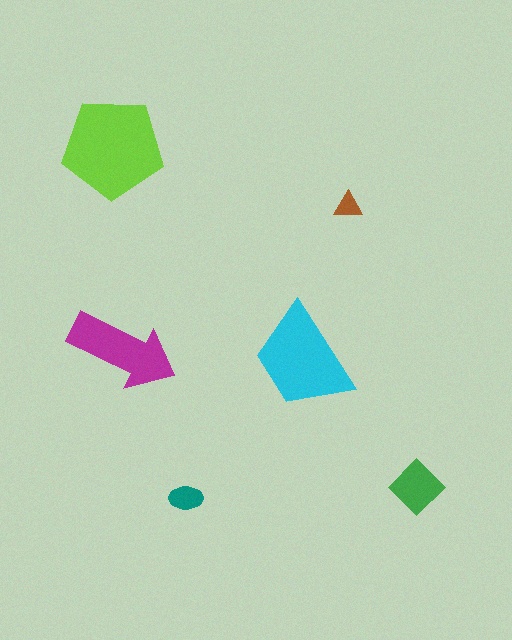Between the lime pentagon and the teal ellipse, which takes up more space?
The lime pentagon.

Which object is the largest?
The lime pentagon.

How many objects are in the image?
There are 6 objects in the image.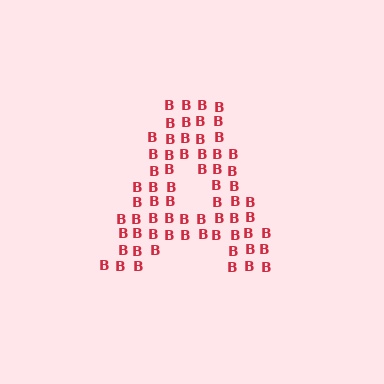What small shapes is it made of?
It is made of small letter B's.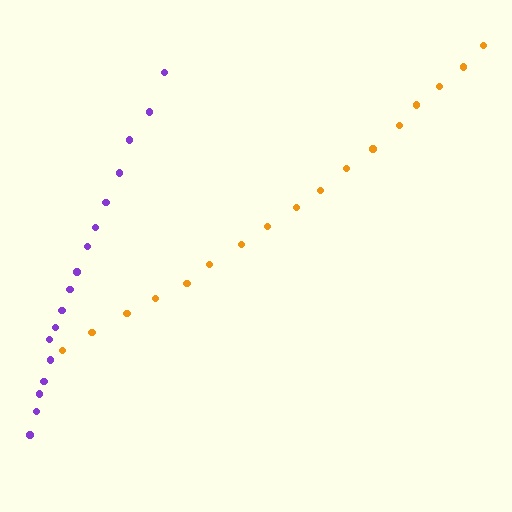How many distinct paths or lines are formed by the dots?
There are 2 distinct paths.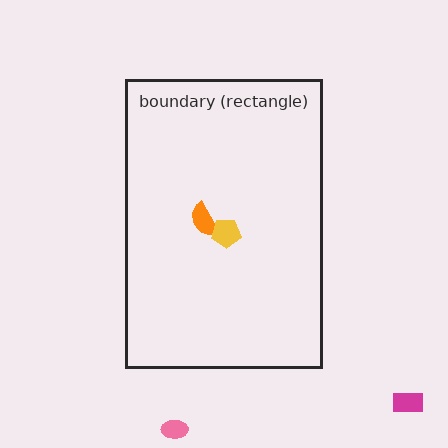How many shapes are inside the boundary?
2 inside, 2 outside.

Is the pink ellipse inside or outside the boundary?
Outside.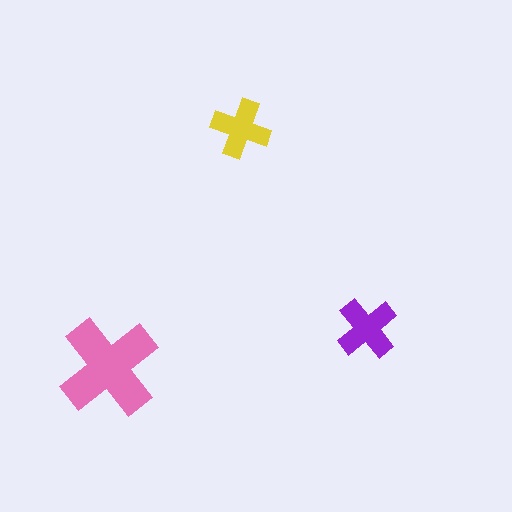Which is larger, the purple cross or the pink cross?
The pink one.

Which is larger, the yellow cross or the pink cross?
The pink one.